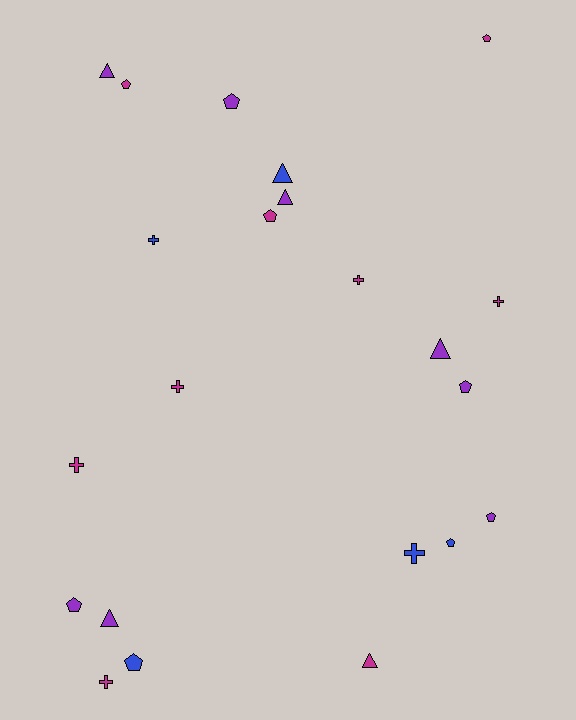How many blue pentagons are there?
There are 2 blue pentagons.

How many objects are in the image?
There are 22 objects.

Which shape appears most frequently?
Pentagon, with 9 objects.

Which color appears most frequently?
Magenta, with 9 objects.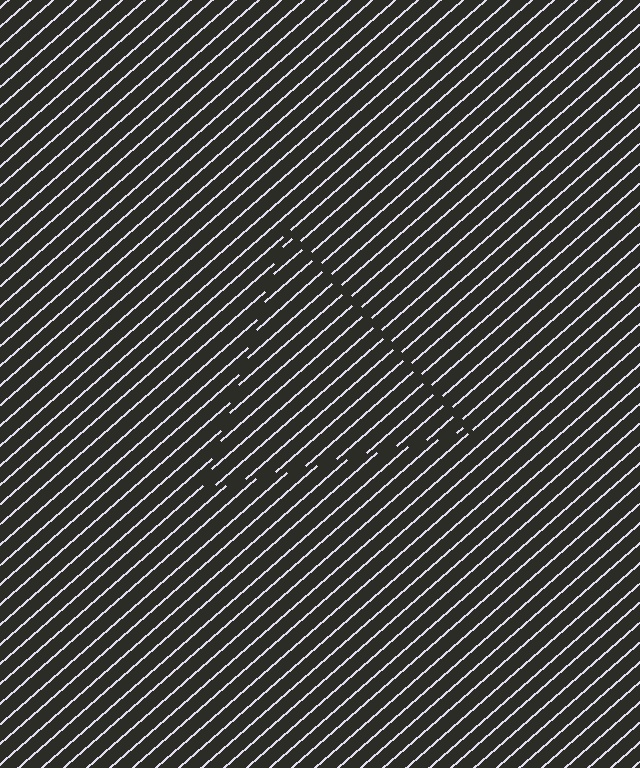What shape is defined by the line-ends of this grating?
An illusory triangle. The interior of the shape contains the same grating, shifted by half a period — the contour is defined by the phase discontinuity where line-ends from the inner and outer gratings abut.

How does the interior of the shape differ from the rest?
The interior of the shape contains the same grating, shifted by half a period — the contour is defined by the phase discontinuity where line-ends from the inner and outer gratings abut.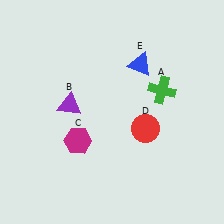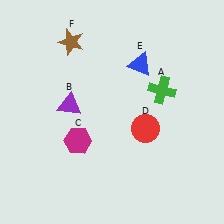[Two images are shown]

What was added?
A brown star (F) was added in Image 2.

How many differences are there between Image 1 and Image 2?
There is 1 difference between the two images.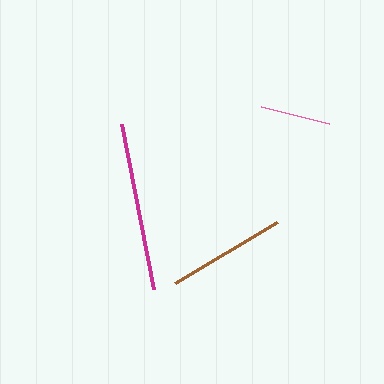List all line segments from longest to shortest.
From longest to shortest: magenta, brown, pink.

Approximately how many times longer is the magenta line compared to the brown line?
The magenta line is approximately 1.4 times the length of the brown line.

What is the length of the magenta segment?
The magenta segment is approximately 168 pixels long.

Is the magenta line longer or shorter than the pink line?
The magenta line is longer than the pink line.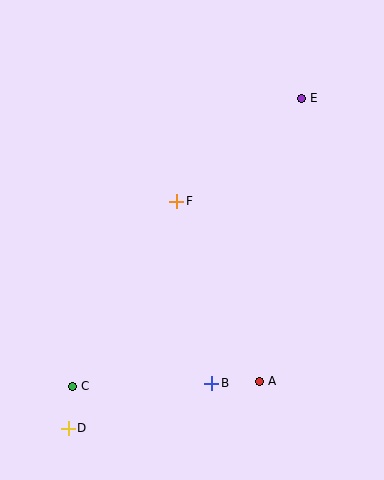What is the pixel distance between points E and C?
The distance between E and C is 368 pixels.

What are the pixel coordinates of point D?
Point D is at (68, 428).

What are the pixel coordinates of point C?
Point C is at (72, 386).